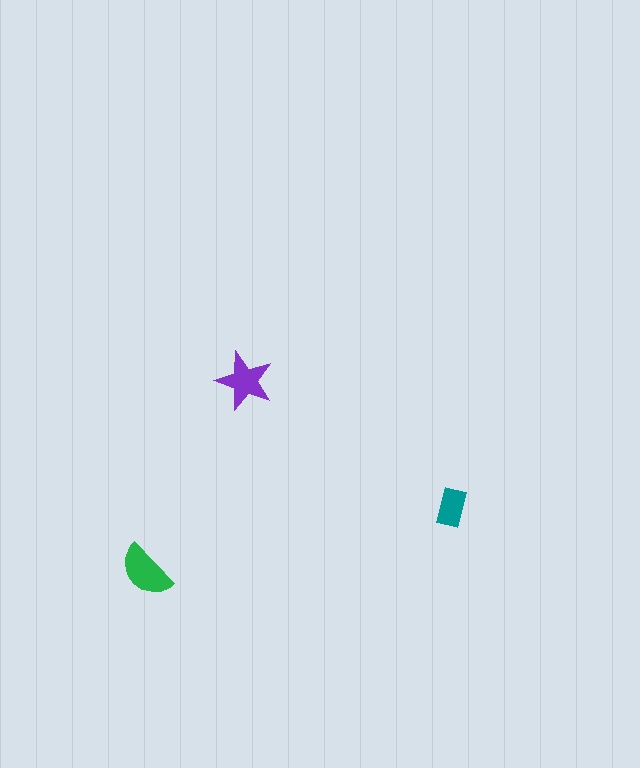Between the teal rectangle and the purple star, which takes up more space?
The purple star.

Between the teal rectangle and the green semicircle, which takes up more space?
The green semicircle.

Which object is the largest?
The green semicircle.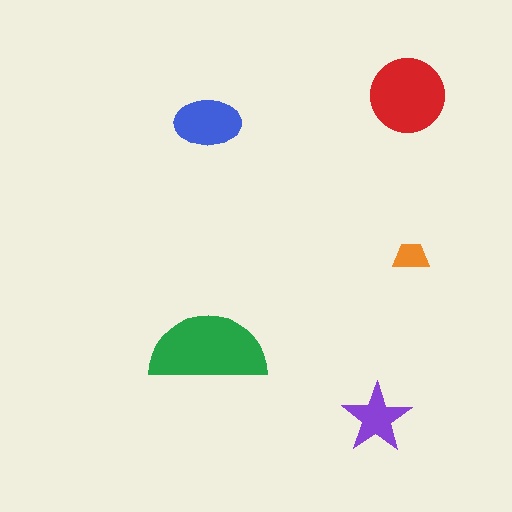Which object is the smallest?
The orange trapezoid.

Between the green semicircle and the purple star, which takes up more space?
The green semicircle.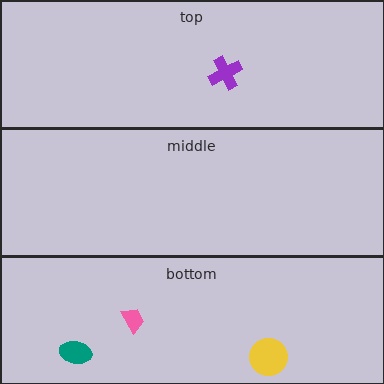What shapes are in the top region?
The purple cross.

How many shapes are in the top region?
1.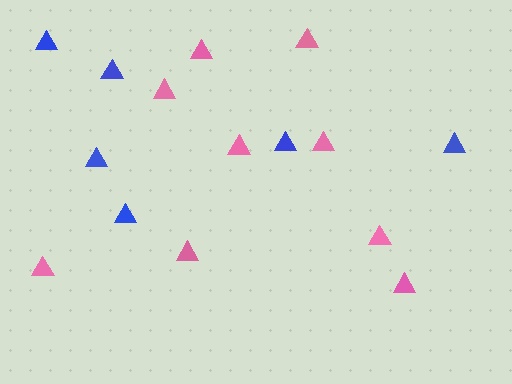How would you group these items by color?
There are 2 groups: one group of blue triangles (6) and one group of pink triangles (9).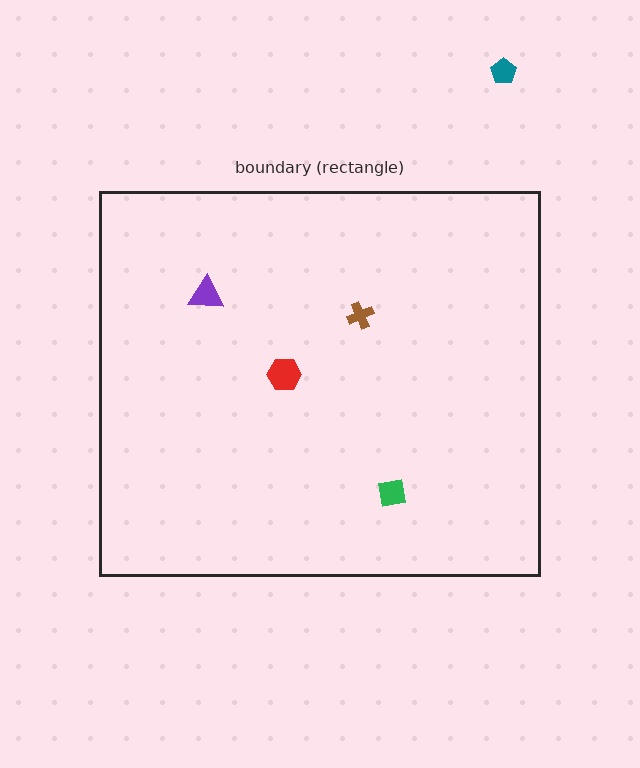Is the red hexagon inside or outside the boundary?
Inside.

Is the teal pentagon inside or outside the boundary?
Outside.